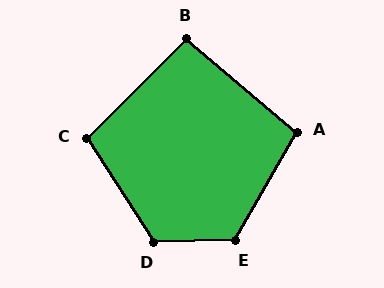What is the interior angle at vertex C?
Approximately 102 degrees (obtuse).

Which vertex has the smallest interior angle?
B, at approximately 95 degrees.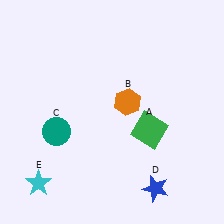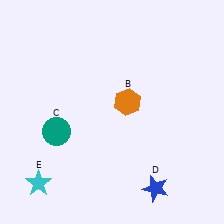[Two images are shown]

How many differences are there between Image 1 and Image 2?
There is 1 difference between the two images.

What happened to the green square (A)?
The green square (A) was removed in Image 2. It was in the bottom-right area of Image 1.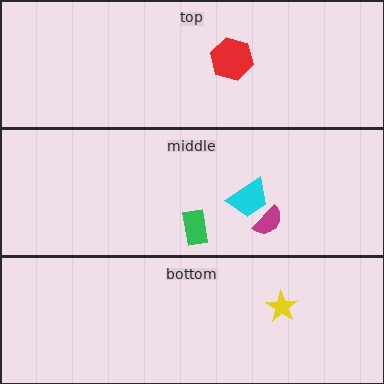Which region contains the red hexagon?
The top region.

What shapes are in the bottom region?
The yellow star.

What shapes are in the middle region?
The cyan trapezoid, the green rectangle, the magenta semicircle.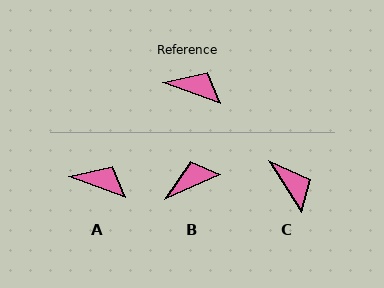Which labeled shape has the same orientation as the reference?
A.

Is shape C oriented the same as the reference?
No, it is off by about 37 degrees.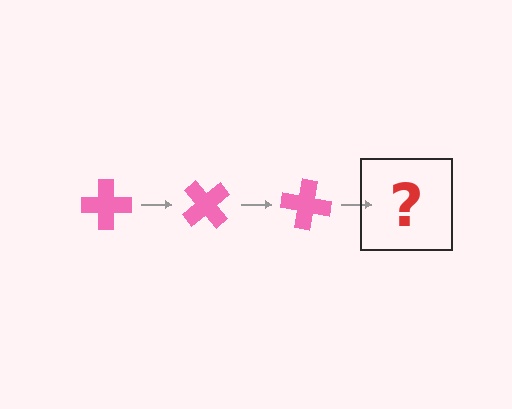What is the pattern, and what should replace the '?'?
The pattern is that the cross rotates 50 degrees each step. The '?' should be a pink cross rotated 150 degrees.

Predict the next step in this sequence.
The next step is a pink cross rotated 150 degrees.